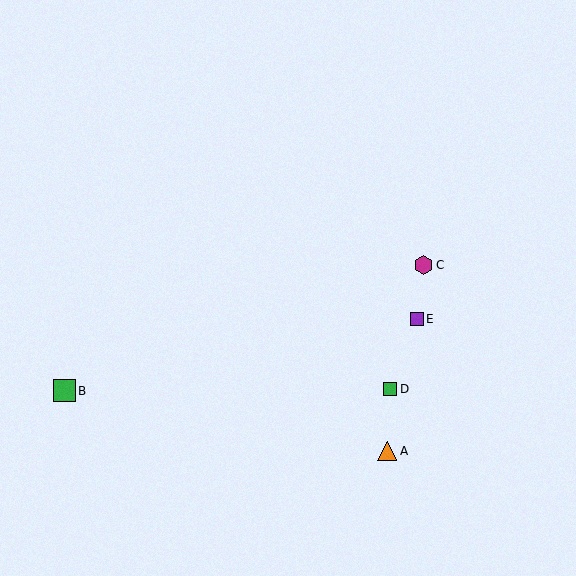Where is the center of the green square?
The center of the green square is at (64, 391).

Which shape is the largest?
The green square (labeled B) is the largest.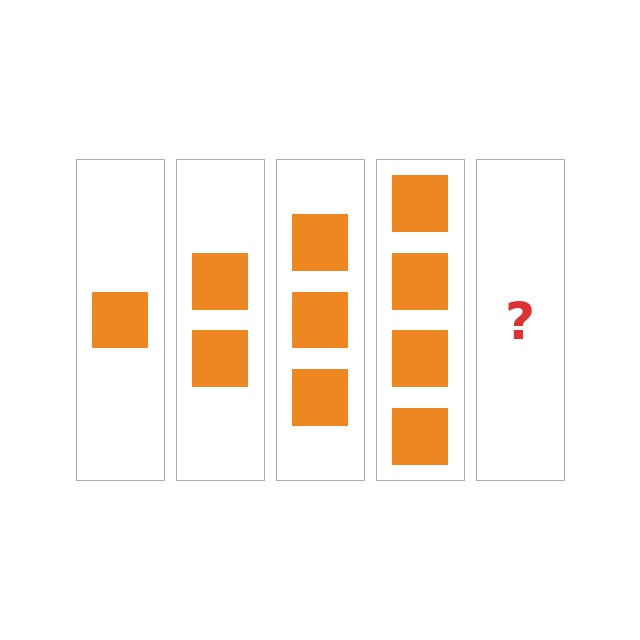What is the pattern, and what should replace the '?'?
The pattern is that each step adds one more square. The '?' should be 5 squares.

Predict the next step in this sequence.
The next step is 5 squares.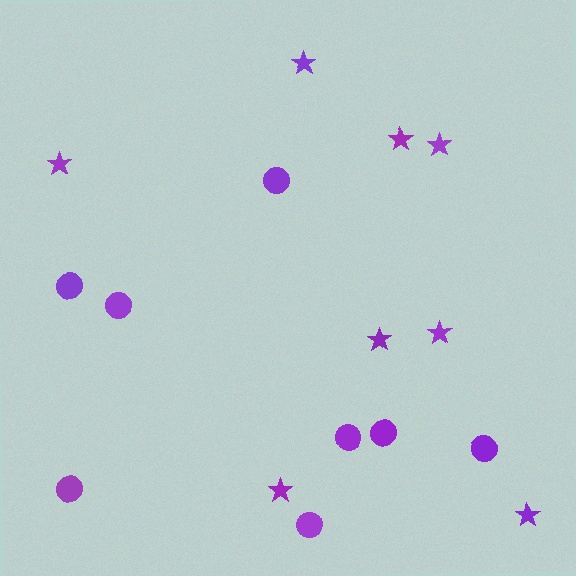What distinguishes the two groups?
There are 2 groups: one group of stars (8) and one group of circles (8).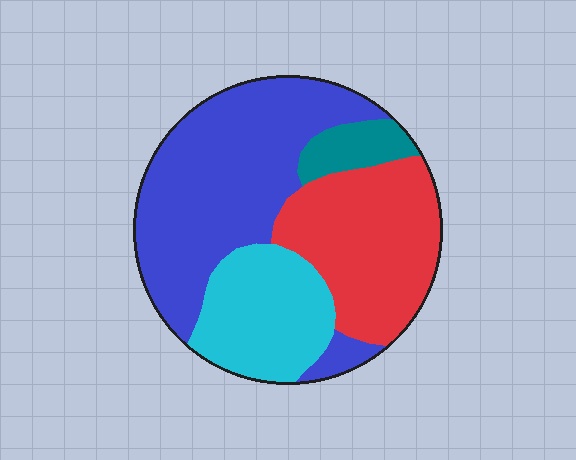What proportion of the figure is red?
Red takes up about one quarter (1/4) of the figure.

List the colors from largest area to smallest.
From largest to smallest: blue, red, cyan, teal.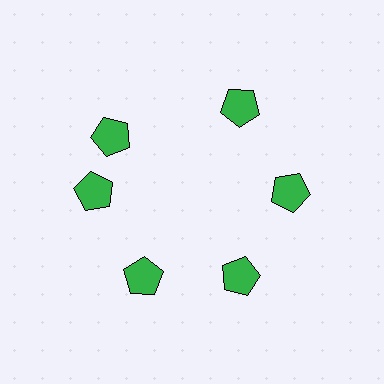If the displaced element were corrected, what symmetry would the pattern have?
It would have 6-fold rotational symmetry — the pattern would map onto itself every 60 degrees.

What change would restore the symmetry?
The symmetry would be restored by rotating it back into even spacing with its neighbors so that all 6 pentagons sit at equal angles and equal distance from the center.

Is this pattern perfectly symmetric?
No. The 6 green pentagons are arranged in a ring, but one element near the 11 o'clock position is rotated out of alignment along the ring, breaking the 6-fold rotational symmetry.